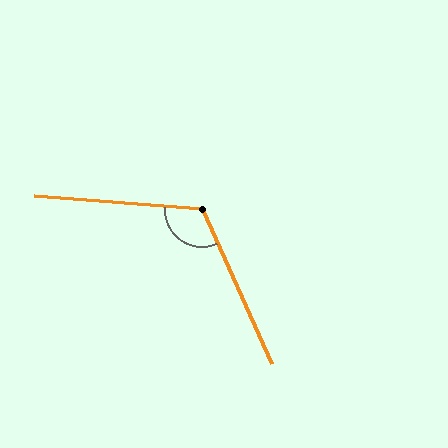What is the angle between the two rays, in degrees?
Approximately 119 degrees.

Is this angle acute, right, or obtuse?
It is obtuse.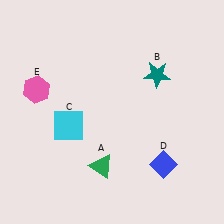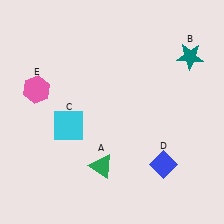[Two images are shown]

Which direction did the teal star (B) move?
The teal star (B) moved right.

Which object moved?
The teal star (B) moved right.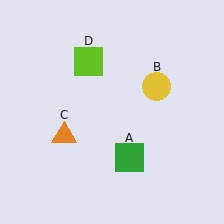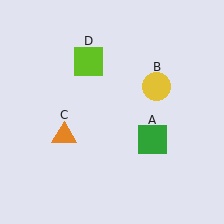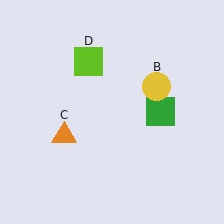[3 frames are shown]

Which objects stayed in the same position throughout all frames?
Yellow circle (object B) and orange triangle (object C) and lime square (object D) remained stationary.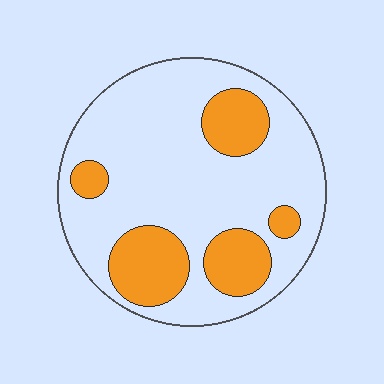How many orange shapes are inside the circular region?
5.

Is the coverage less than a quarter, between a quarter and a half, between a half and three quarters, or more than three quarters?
Between a quarter and a half.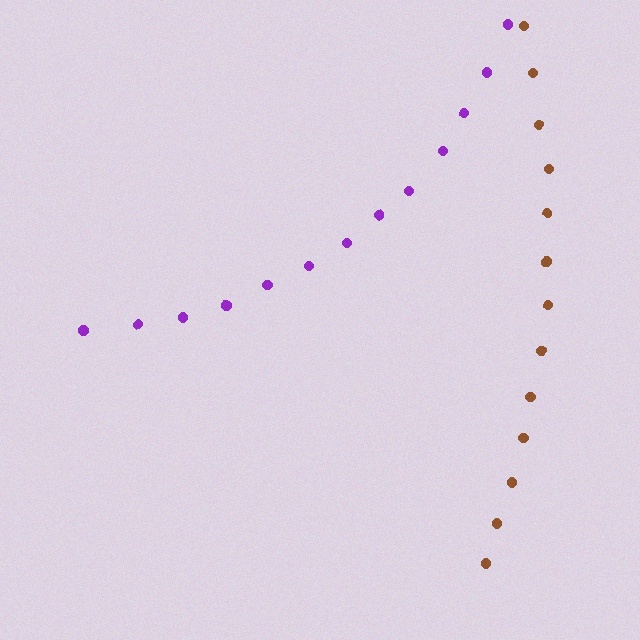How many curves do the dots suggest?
There are 2 distinct paths.